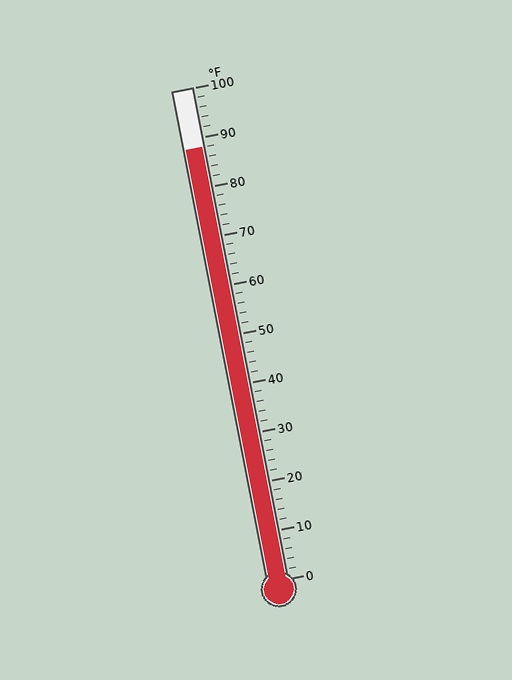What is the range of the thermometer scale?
The thermometer scale ranges from 0°F to 100°F.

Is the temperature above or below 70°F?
The temperature is above 70°F.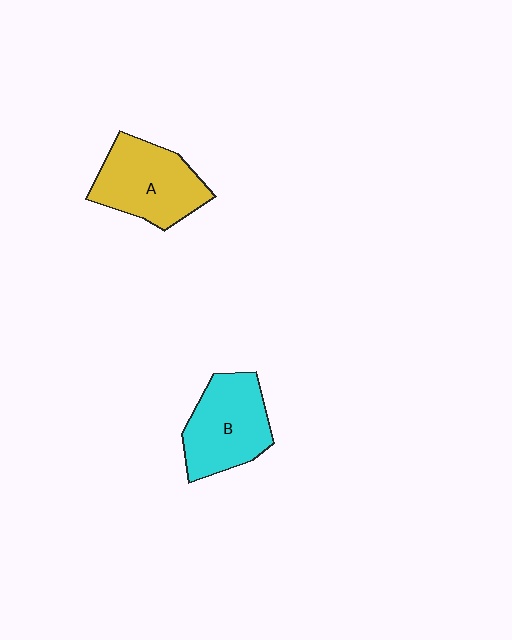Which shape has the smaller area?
Shape B (cyan).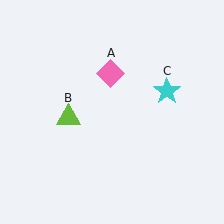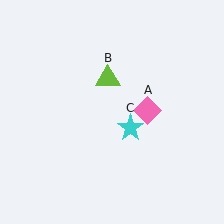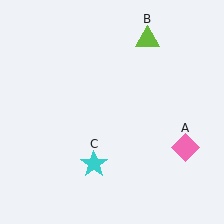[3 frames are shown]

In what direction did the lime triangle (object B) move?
The lime triangle (object B) moved up and to the right.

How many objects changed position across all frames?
3 objects changed position: pink diamond (object A), lime triangle (object B), cyan star (object C).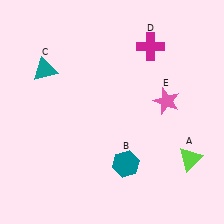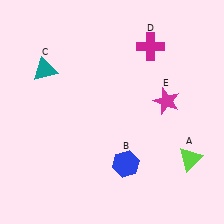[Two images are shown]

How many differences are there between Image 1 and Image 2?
There are 2 differences between the two images.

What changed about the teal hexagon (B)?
In Image 1, B is teal. In Image 2, it changed to blue.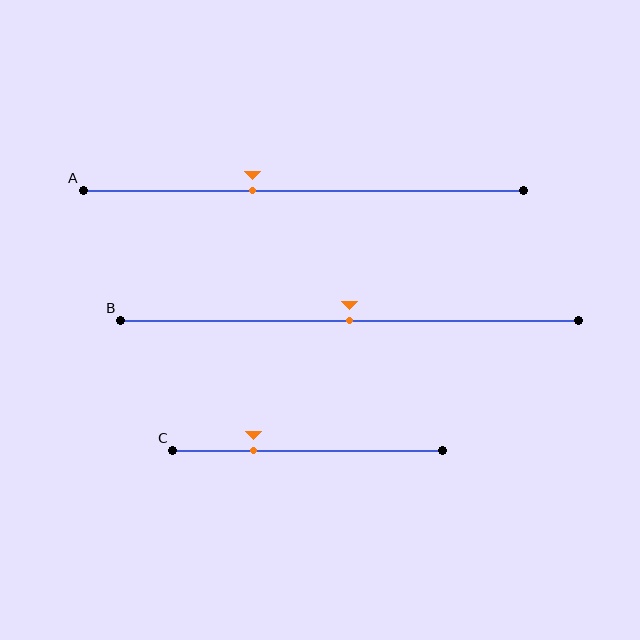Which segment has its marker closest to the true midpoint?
Segment B has its marker closest to the true midpoint.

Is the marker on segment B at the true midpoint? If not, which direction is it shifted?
Yes, the marker on segment B is at the true midpoint.